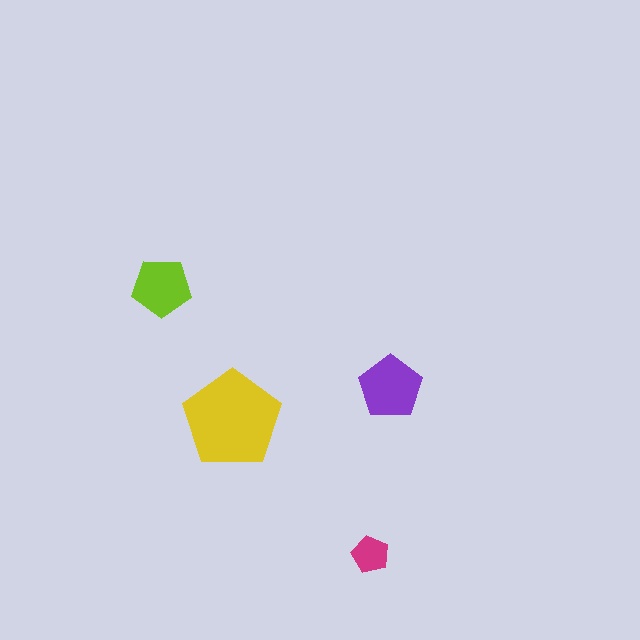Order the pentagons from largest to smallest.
the yellow one, the purple one, the lime one, the magenta one.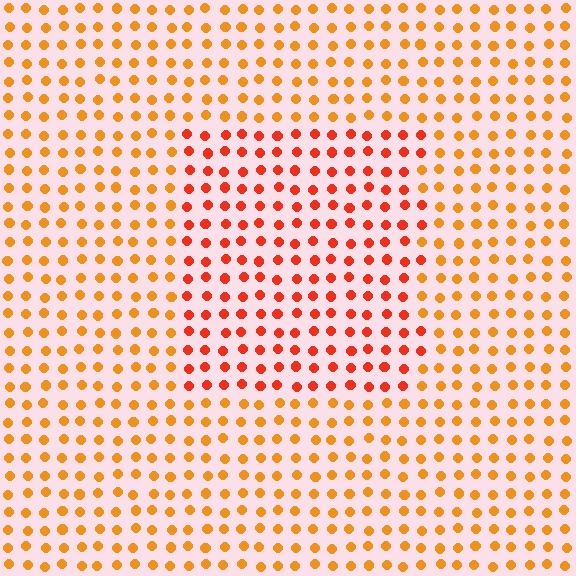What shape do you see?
I see a rectangle.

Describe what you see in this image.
The image is filled with small orange elements in a uniform arrangement. A rectangle-shaped region is visible where the elements are tinted to a slightly different hue, forming a subtle color boundary.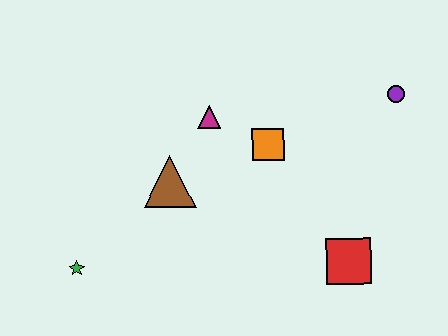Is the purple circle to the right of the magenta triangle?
Yes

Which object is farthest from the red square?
The green star is farthest from the red square.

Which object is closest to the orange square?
The magenta triangle is closest to the orange square.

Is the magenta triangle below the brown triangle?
No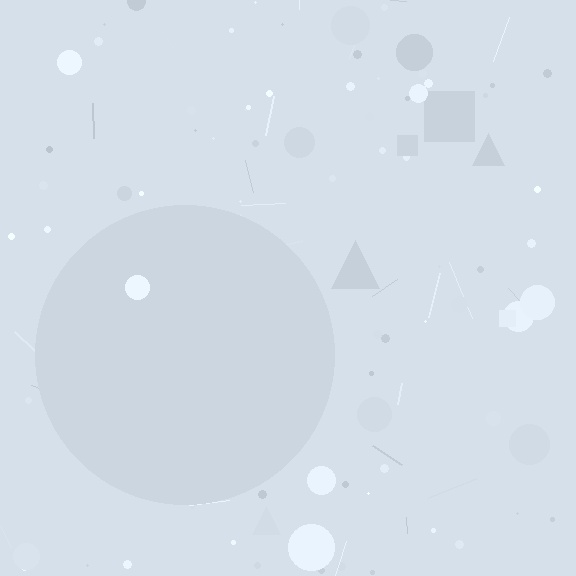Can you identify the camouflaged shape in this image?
The camouflaged shape is a circle.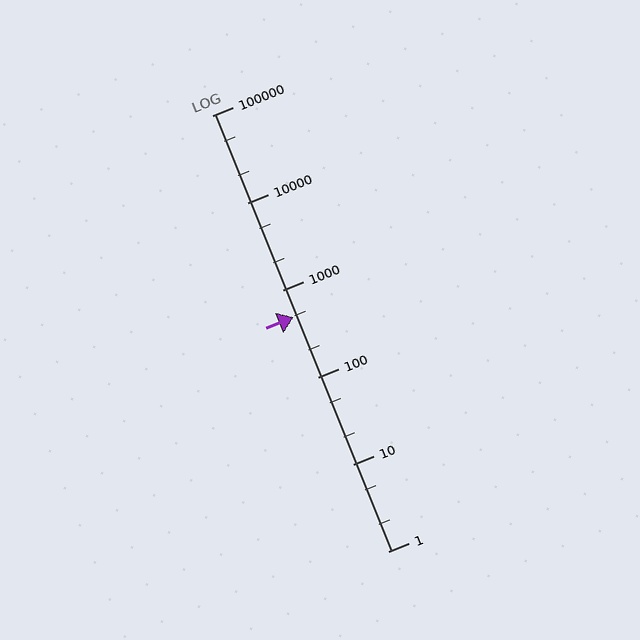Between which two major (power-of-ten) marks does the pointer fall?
The pointer is between 100 and 1000.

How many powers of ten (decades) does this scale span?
The scale spans 5 decades, from 1 to 100000.